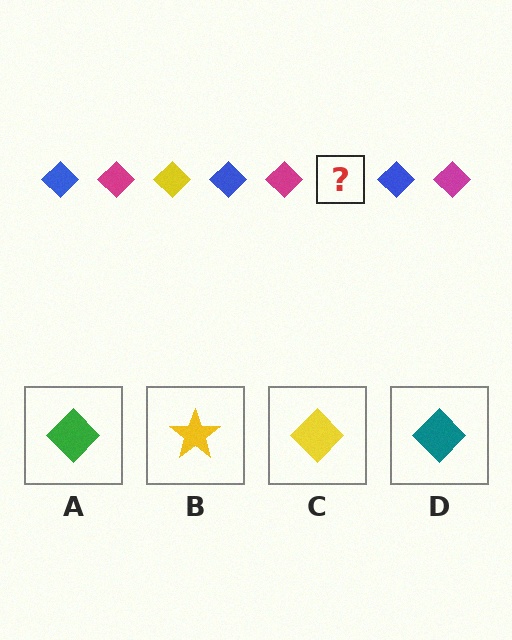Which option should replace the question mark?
Option C.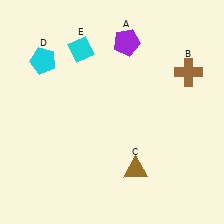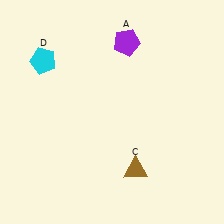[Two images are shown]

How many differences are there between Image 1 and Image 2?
There are 2 differences between the two images.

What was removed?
The cyan diamond (E), the brown cross (B) were removed in Image 2.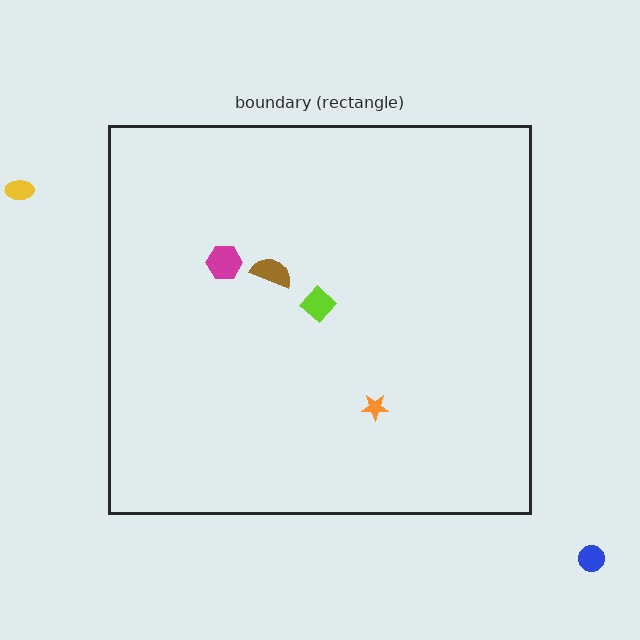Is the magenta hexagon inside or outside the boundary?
Inside.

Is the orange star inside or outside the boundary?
Inside.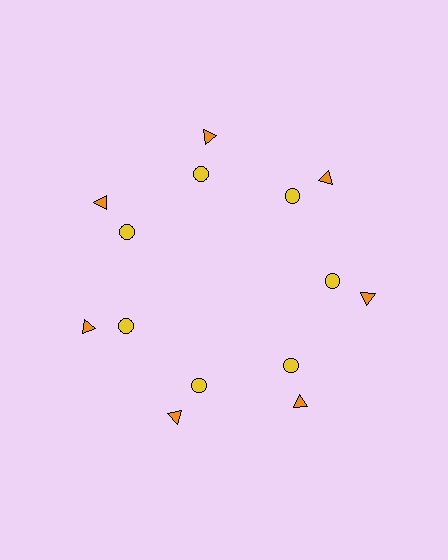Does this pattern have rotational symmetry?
Yes, this pattern has 7-fold rotational symmetry. It looks the same after rotating 51 degrees around the center.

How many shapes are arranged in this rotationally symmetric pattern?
There are 14 shapes, arranged in 7 groups of 2.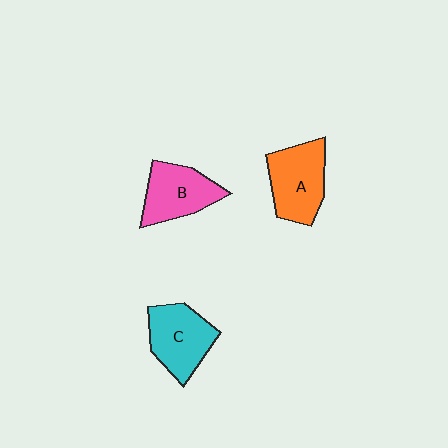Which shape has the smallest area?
Shape B (pink).